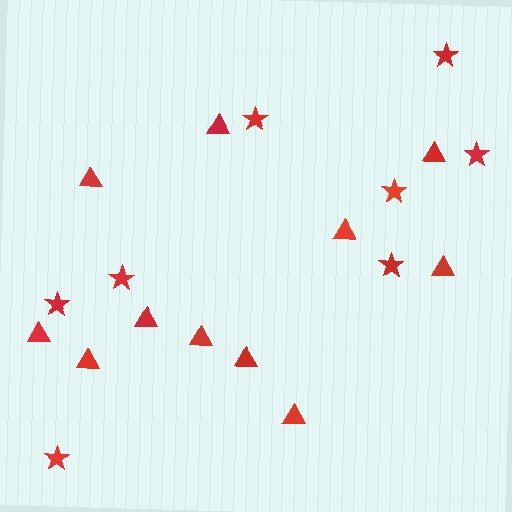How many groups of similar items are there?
There are 2 groups: one group of stars (8) and one group of triangles (11).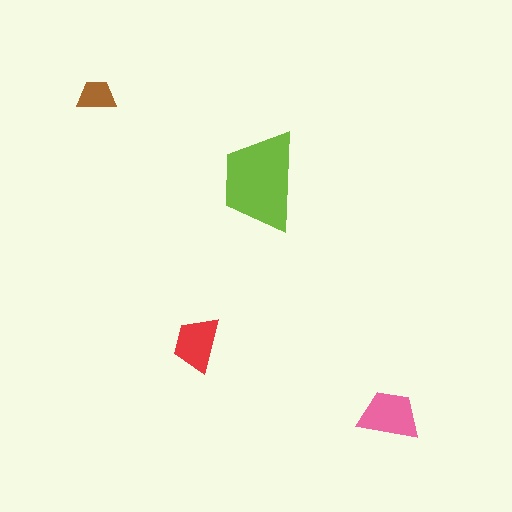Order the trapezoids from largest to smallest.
the lime one, the pink one, the red one, the brown one.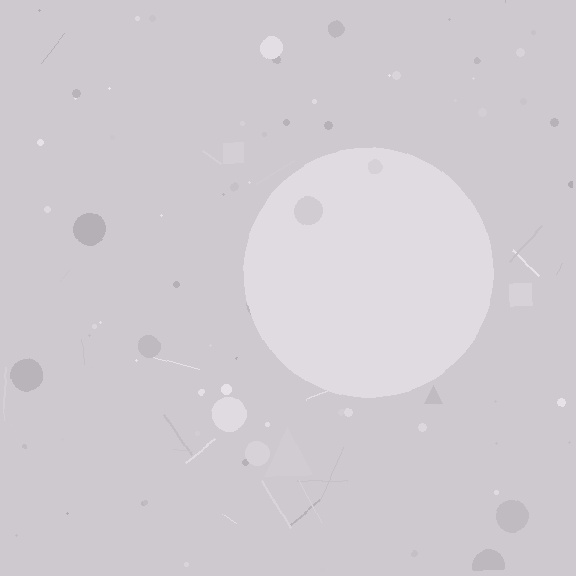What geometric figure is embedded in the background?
A circle is embedded in the background.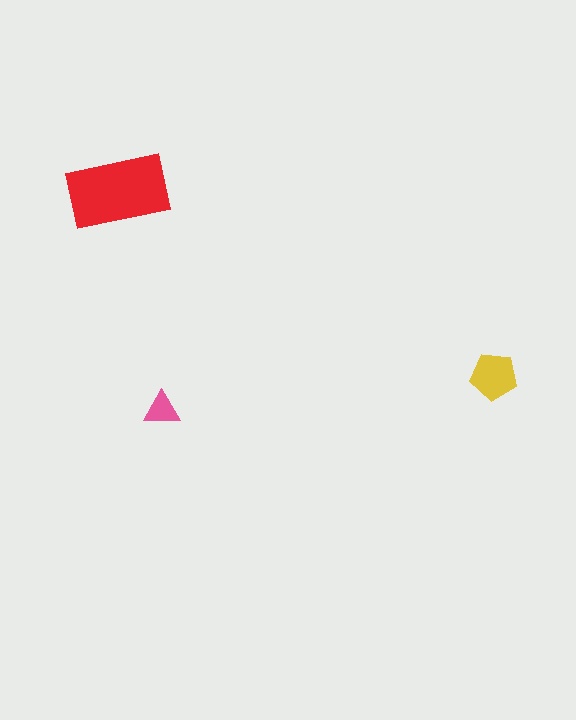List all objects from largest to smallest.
The red rectangle, the yellow pentagon, the pink triangle.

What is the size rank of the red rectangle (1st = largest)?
1st.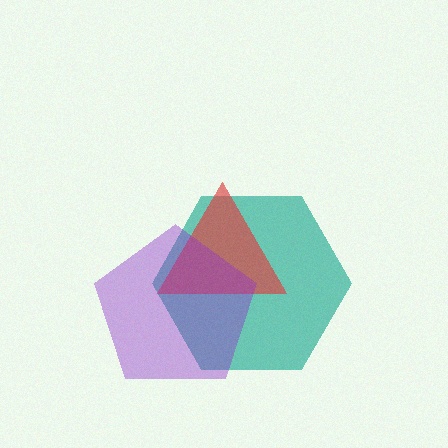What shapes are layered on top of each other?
The layered shapes are: a teal hexagon, a red triangle, a purple pentagon.